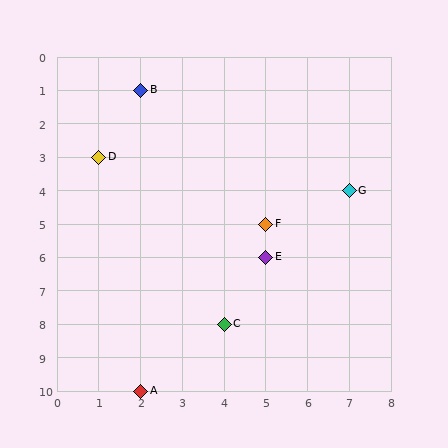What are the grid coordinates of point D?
Point D is at grid coordinates (1, 3).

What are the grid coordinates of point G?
Point G is at grid coordinates (7, 4).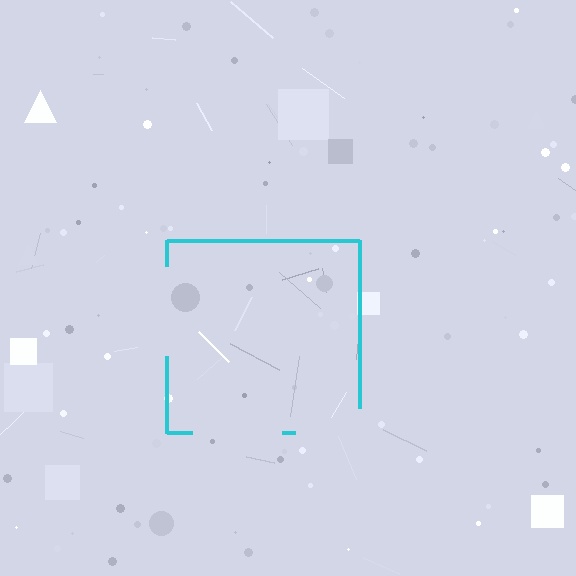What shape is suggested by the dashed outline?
The dashed outline suggests a square.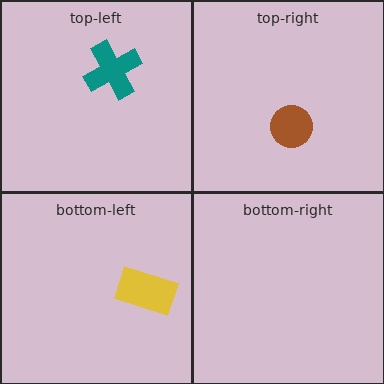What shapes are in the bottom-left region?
The yellow rectangle.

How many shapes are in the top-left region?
1.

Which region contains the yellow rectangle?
The bottom-left region.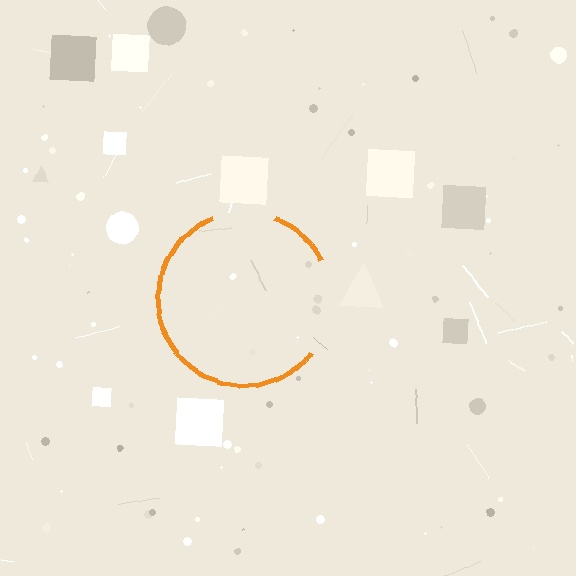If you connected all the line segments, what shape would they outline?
They would outline a circle.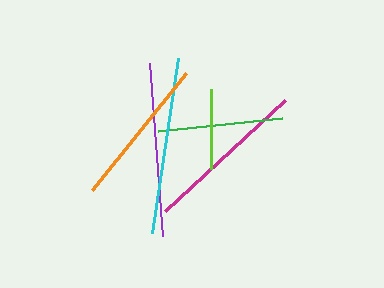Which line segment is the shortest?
The lime line is the shortest at approximately 80 pixels.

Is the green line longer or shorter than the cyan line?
The cyan line is longer than the green line.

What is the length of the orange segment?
The orange segment is approximately 150 pixels long.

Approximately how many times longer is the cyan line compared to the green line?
The cyan line is approximately 1.4 times the length of the green line.